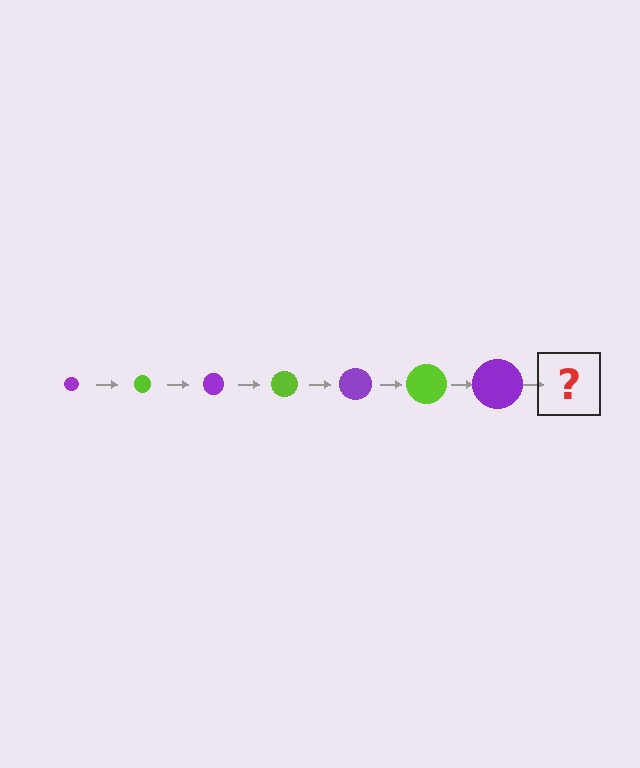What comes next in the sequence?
The next element should be a lime circle, larger than the previous one.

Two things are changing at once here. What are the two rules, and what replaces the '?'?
The two rules are that the circle grows larger each step and the color cycles through purple and lime. The '?' should be a lime circle, larger than the previous one.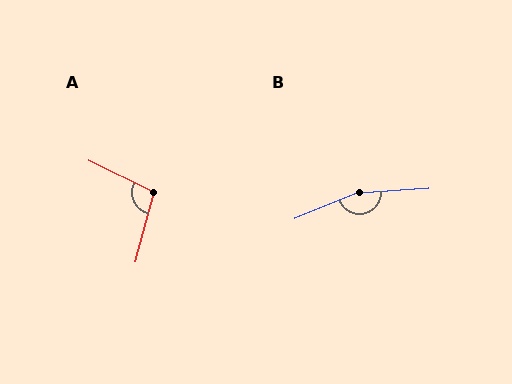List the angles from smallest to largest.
A (101°), B (161°).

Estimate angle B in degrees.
Approximately 161 degrees.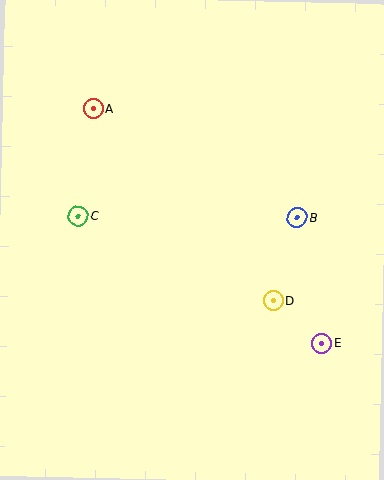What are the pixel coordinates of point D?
Point D is at (273, 301).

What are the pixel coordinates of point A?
Point A is at (93, 109).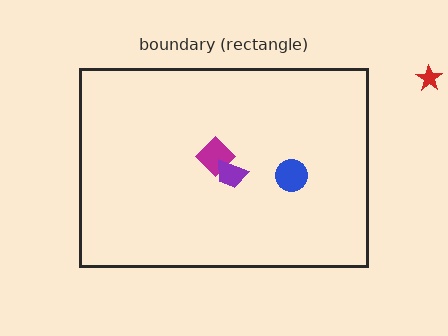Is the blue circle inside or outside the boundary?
Inside.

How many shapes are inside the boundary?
3 inside, 1 outside.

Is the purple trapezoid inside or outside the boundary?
Inside.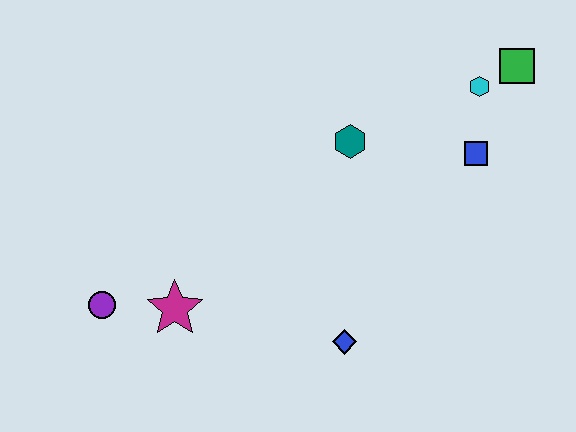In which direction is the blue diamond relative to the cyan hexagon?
The blue diamond is below the cyan hexagon.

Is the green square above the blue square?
Yes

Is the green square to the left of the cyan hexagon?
No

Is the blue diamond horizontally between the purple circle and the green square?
Yes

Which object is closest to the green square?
The cyan hexagon is closest to the green square.